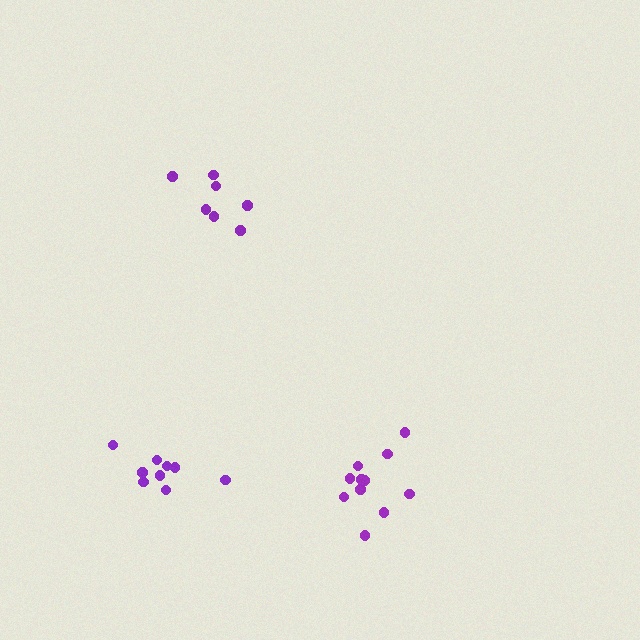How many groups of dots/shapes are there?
There are 3 groups.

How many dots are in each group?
Group 1: 11 dots, Group 2: 9 dots, Group 3: 7 dots (27 total).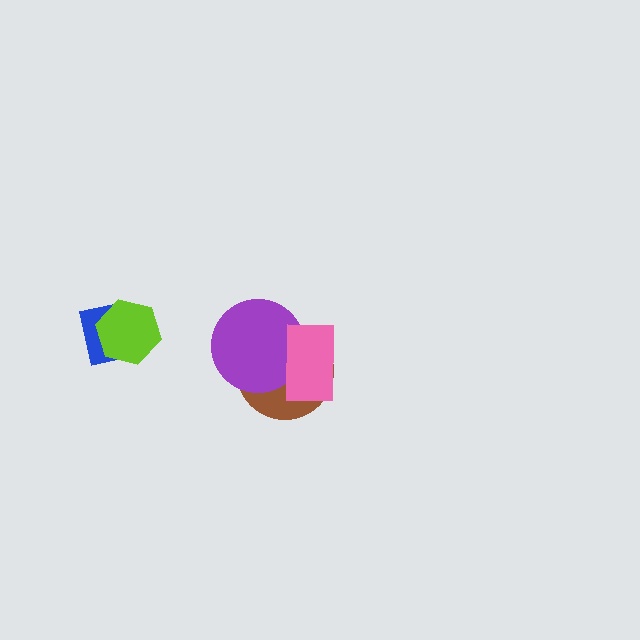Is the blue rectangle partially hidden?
Yes, it is partially covered by another shape.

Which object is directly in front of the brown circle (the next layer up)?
The purple circle is directly in front of the brown circle.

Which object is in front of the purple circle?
The pink rectangle is in front of the purple circle.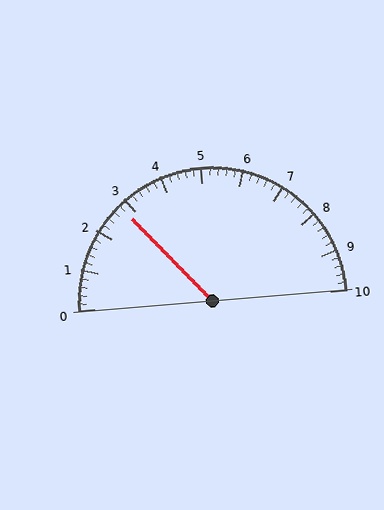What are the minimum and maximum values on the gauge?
The gauge ranges from 0 to 10.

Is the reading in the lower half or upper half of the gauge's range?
The reading is in the lower half of the range (0 to 10).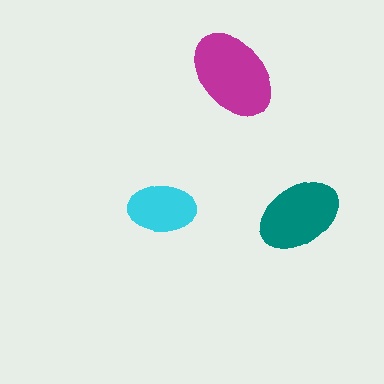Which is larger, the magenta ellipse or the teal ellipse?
The magenta one.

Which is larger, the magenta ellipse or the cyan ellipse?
The magenta one.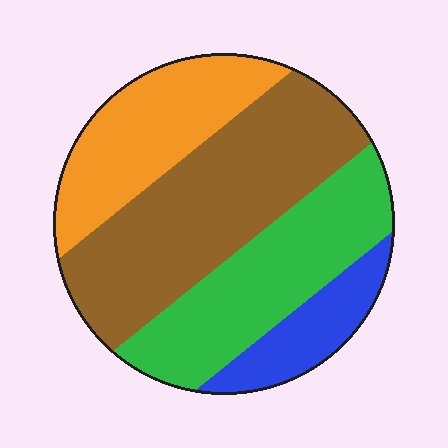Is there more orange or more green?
Green.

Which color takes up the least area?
Blue, at roughly 10%.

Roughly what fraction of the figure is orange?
Orange covers 22% of the figure.